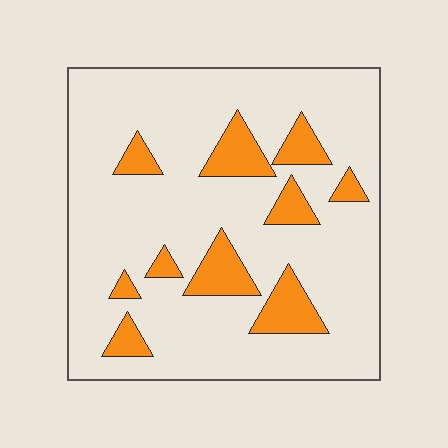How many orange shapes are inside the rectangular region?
10.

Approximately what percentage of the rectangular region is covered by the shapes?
Approximately 15%.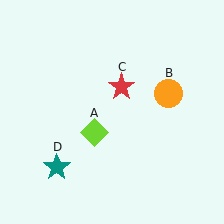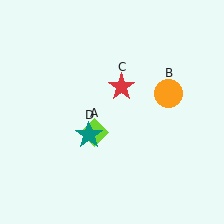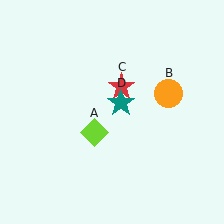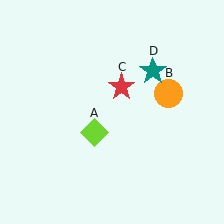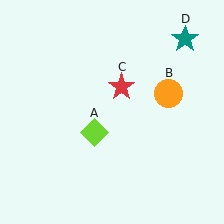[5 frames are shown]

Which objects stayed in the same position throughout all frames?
Lime diamond (object A) and orange circle (object B) and red star (object C) remained stationary.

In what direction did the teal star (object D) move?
The teal star (object D) moved up and to the right.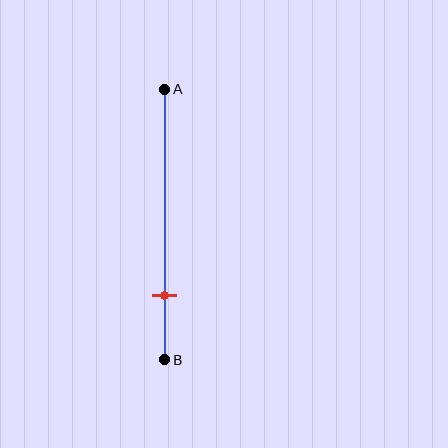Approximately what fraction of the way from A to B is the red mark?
The red mark is approximately 75% of the way from A to B.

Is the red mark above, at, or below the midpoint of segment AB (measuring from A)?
The red mark is below the midpoint of segment AB.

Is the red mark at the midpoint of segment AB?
No, the mark is at about 75% from A, not at the 50% midpoint.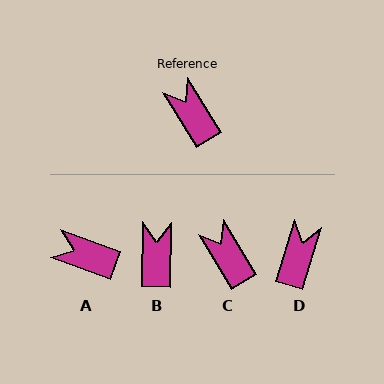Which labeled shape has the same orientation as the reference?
C.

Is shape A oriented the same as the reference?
No, it is off by about 39 degrees.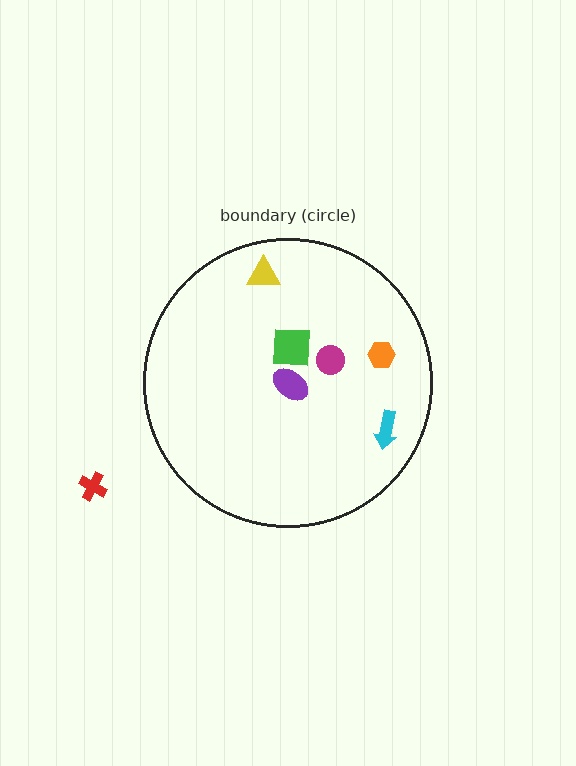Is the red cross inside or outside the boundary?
Outside.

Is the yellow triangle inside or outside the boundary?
Inside.